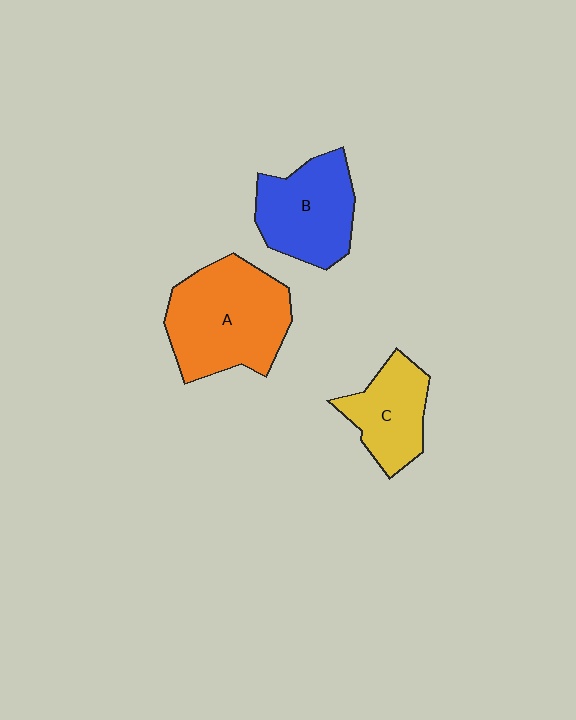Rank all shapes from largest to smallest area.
From largest to smallest: A (orange), B (blue), C (yellow).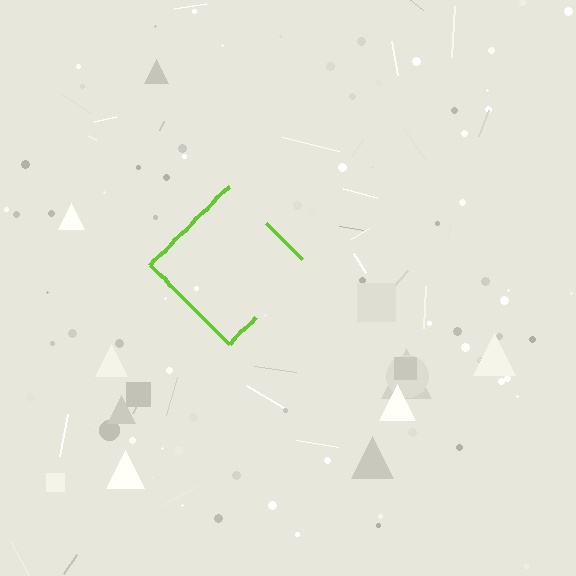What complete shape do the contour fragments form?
The contour fragments form a diamond.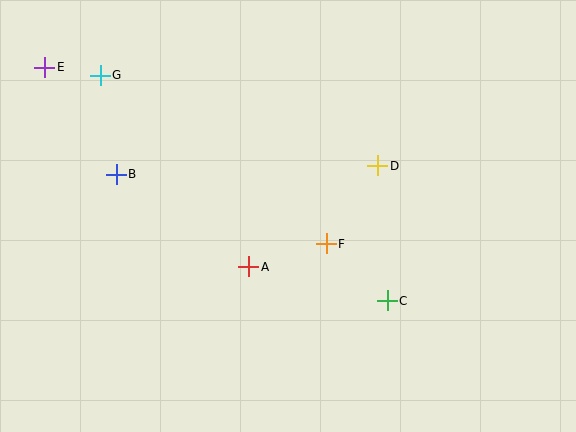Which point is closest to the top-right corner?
Point D is closest to the top-right corner.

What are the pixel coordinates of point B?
Point B is at (116, 174).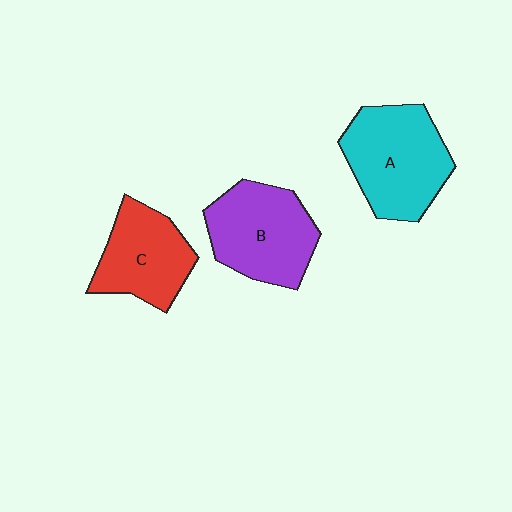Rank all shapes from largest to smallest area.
From largest to smallest: A (cyan), B (purple), C (red).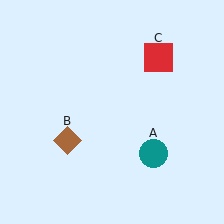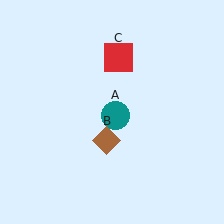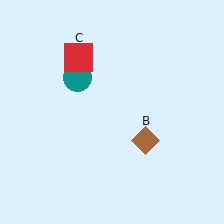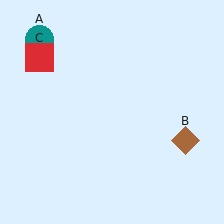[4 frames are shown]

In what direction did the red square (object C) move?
The red square (object C) moved left.